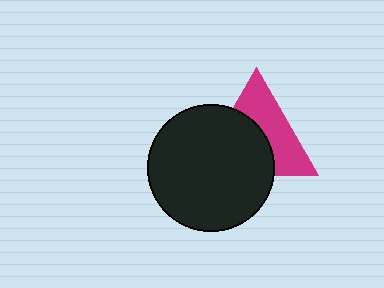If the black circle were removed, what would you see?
You would see the complete magenta triangle.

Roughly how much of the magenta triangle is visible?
About half of it is visible (roughly 49%).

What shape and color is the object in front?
The object in front is a black circle.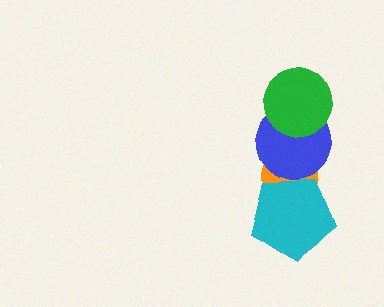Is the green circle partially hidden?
No, no other shape covers it.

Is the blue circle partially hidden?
Yes, it is partially covered by another shape.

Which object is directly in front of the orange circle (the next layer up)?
The blue circle is directly in front of the orange circle.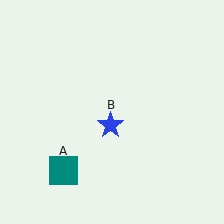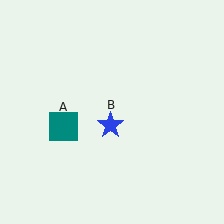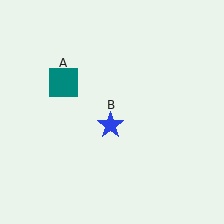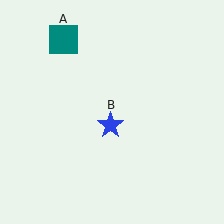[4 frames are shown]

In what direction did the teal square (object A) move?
The teal square (object A) moved up.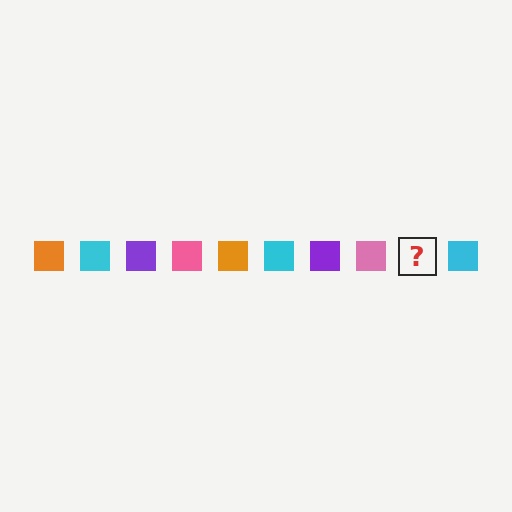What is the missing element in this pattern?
The missing element is an orange square.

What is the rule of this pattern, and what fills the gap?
The rule is that the pattern cycles through orange, cyan, purple, pink squares. The gap should be filled with an orange square.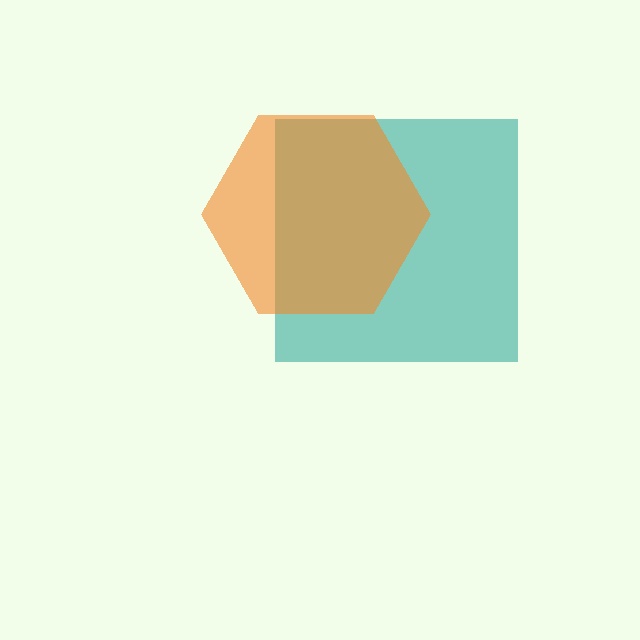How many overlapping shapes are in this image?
There are 2 overlapping shapes in the image.